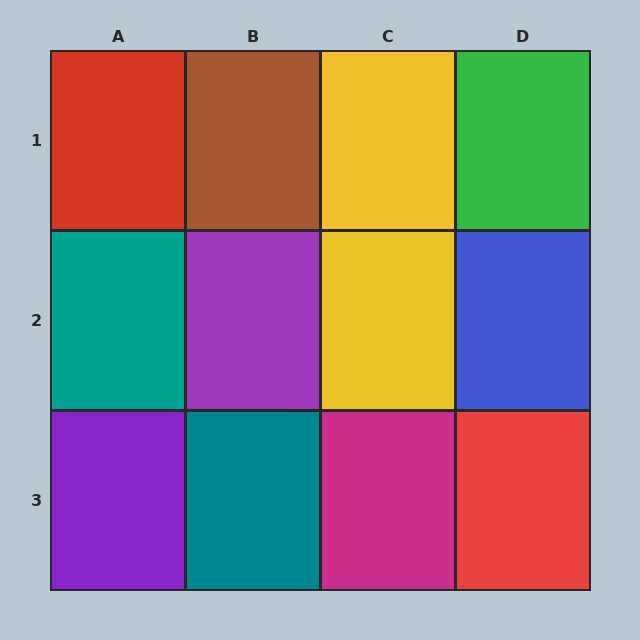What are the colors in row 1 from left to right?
Red, brown, yellow, green.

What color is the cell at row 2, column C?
Yellow.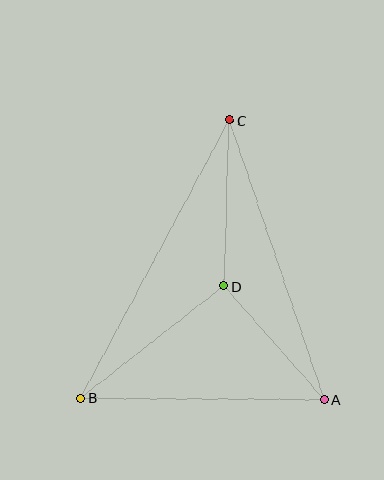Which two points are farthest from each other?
Points B and C are farthest from each other.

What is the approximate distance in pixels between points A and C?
The distance between A and C is approximately 295 pixels.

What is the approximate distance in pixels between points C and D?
The distance between C and D is approximately 166 pixels.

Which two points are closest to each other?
Points A and D are closest to each other.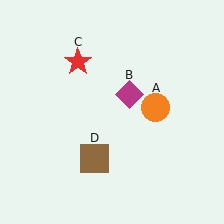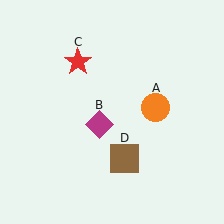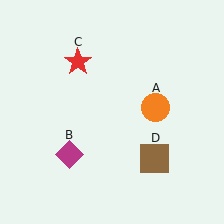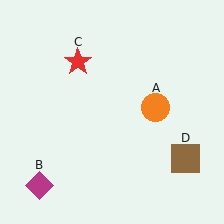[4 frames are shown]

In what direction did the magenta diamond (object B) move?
The magenta diamond (object B) moved down and to the left.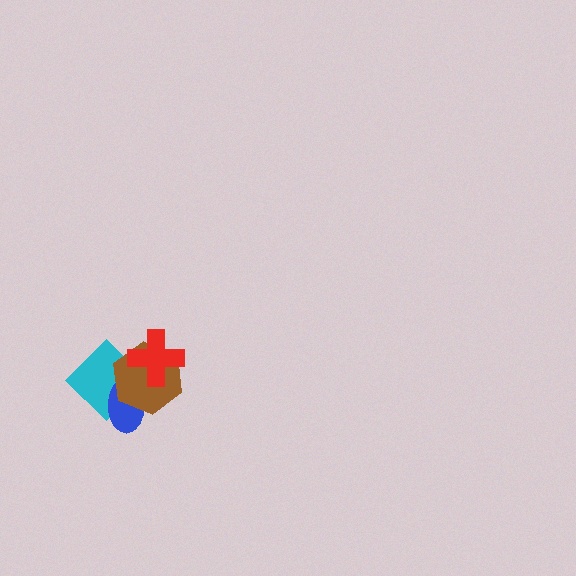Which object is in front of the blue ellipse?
The brown hexagon is in front of the blue ellipse.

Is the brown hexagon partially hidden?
Yes, it is partially covered by another shape.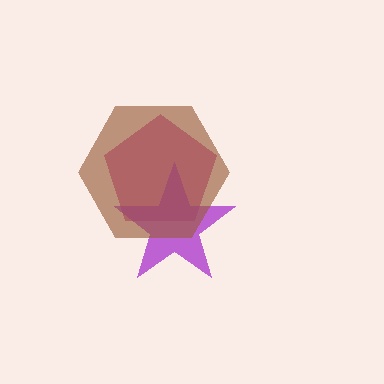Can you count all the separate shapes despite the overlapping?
Yes, there are 3 separate shapes.